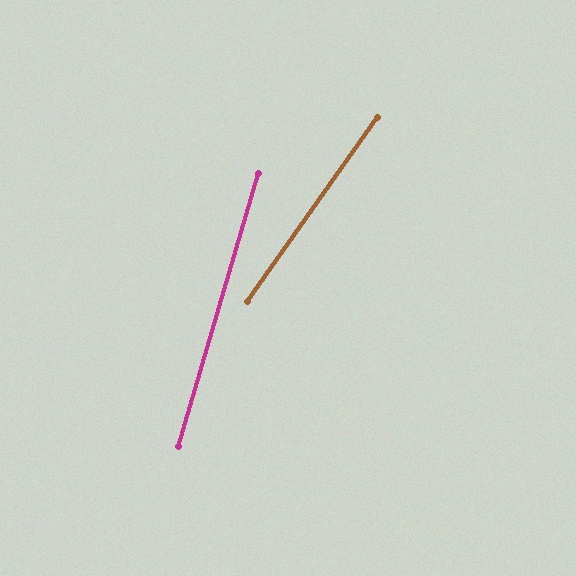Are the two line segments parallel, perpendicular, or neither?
Neither parallel nor perpendicular — they differ by about 19°.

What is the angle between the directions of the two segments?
Approximately 19 degrees.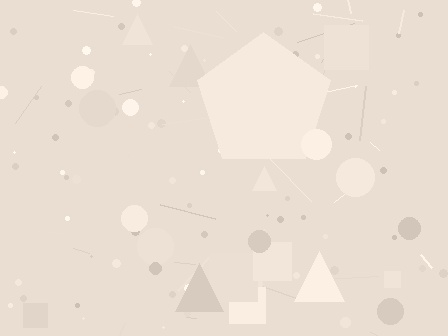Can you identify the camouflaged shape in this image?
The camouflaged shape is a pentagon.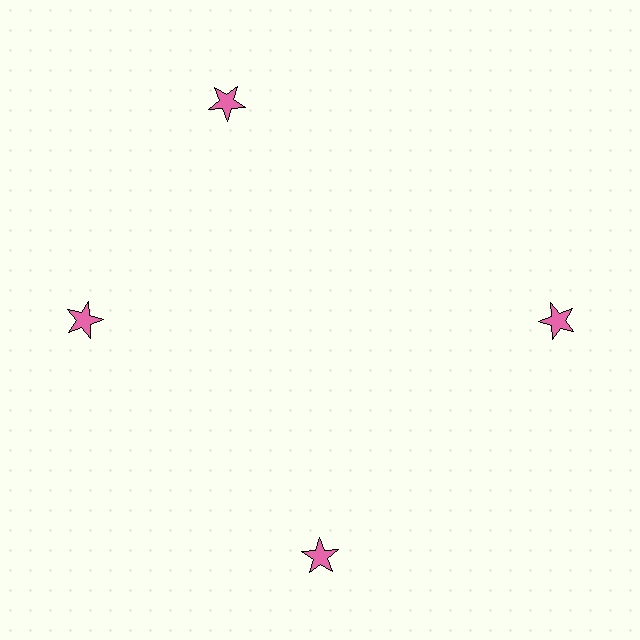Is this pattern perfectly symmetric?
No. The 4 pink stars are arranged in a ring, but one element near the 12 o'clock position is rotated out of alignment along the ring, breaking the 4-fold rotational symmetry.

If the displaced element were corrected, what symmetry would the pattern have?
It would have 4-fold rotational symmetry — the pattern would map onto itself every 90 degrees.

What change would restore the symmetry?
The symmetry would be restored by rotating it back into even spacing with its neighbors so that all 4 stars sit at equal angles and equal distance from the center.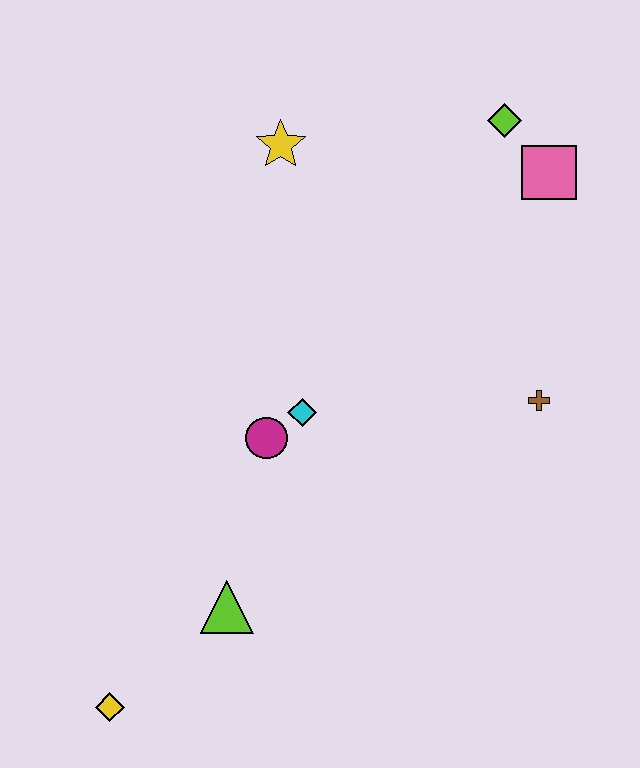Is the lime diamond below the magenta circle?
No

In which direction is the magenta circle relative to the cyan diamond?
The magenta circle is to the left of the cyan diamond.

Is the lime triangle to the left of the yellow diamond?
No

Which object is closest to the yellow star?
The lime diamond is closest to the yellow star.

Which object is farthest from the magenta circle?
The lime diamond is farthest from the magenta circle.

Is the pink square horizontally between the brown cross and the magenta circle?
No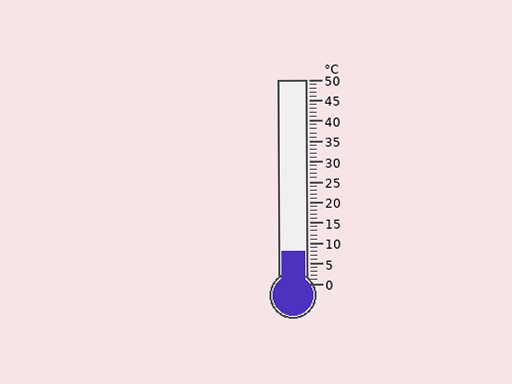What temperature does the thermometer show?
The thermometer shows approximately 8°C.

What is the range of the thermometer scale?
The thermometer scale ranges from 0°C to 50°C.